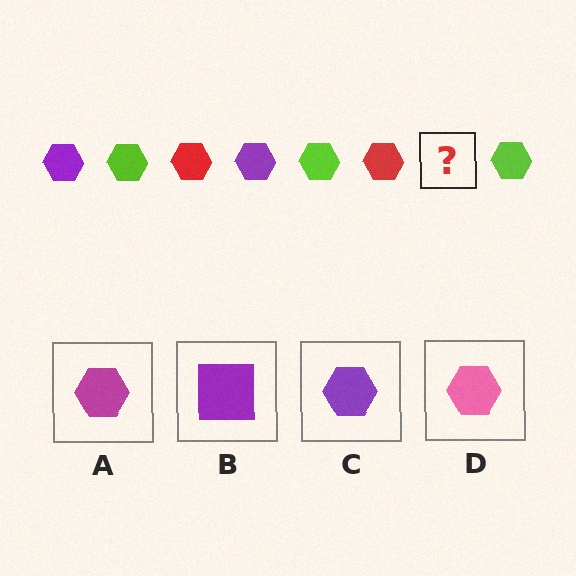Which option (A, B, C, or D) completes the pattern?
C.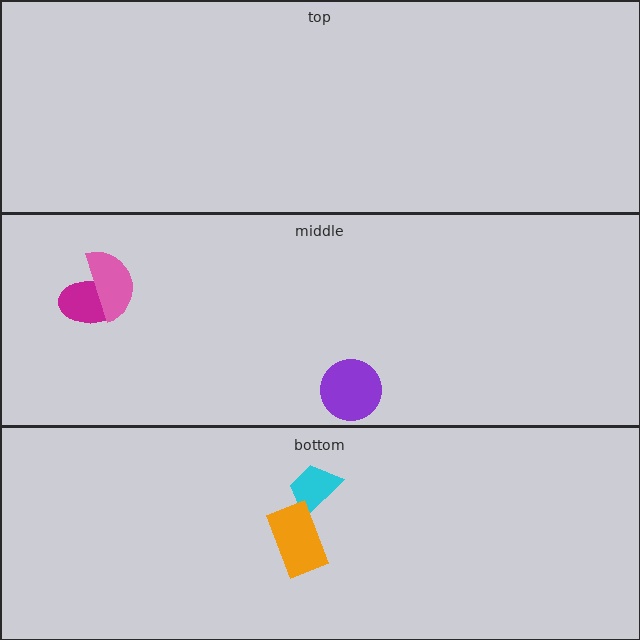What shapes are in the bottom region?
The cyan trapezoid, the orange rectangle.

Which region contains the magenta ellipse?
The middle region.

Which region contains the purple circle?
The middle region.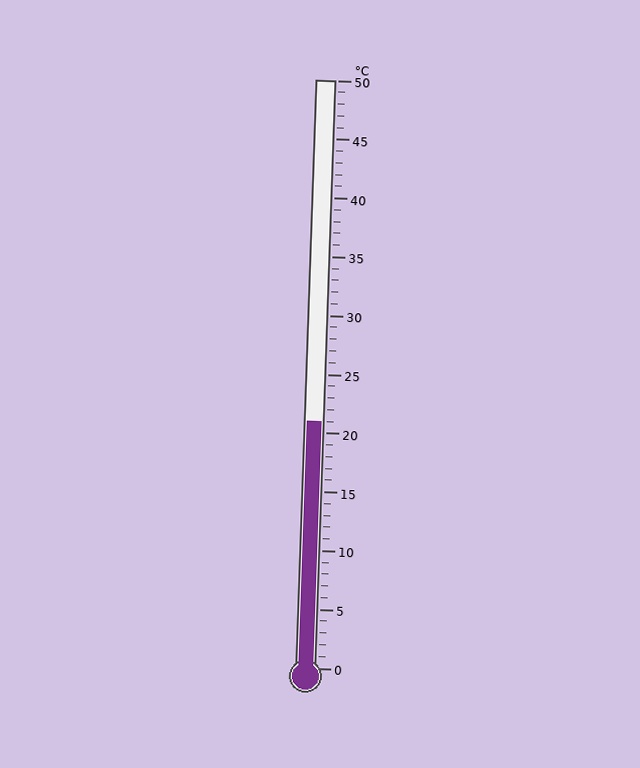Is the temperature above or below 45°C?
The temperature is below 45°C.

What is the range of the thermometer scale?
The thermometer scale ranges from 0°C to 50°C.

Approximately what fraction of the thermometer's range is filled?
The thermometer is filled to approximately 40% of its range.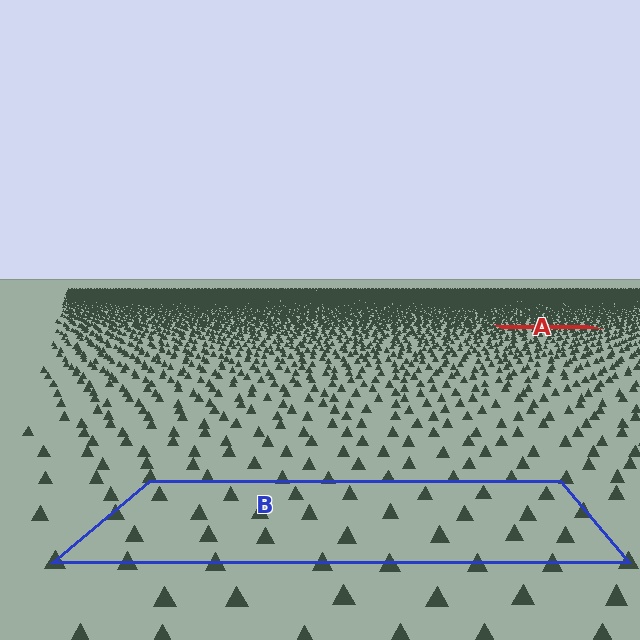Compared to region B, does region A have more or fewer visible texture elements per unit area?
Region A has more texture elements per unit area — they are packed more densely because it is farther away.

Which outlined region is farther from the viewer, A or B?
Region A is farther from the viewer — the texture elements inside it appear smaller and more densely packed.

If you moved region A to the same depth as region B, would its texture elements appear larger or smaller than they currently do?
They would appear larger. At a closer depth, the same texture elements are projected at a bigger on-screen size.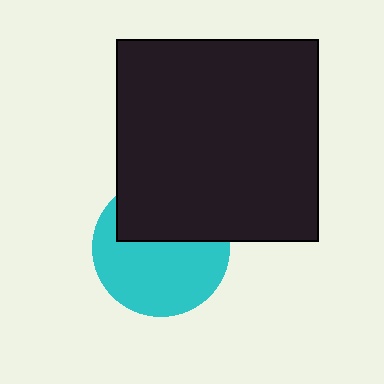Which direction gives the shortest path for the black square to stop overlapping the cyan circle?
Moving up gives the shortest separation.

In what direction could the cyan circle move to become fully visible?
The cyan circle could move down. That would shift it out from behind the black square entirely.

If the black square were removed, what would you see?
You would see the complete cyan circle.